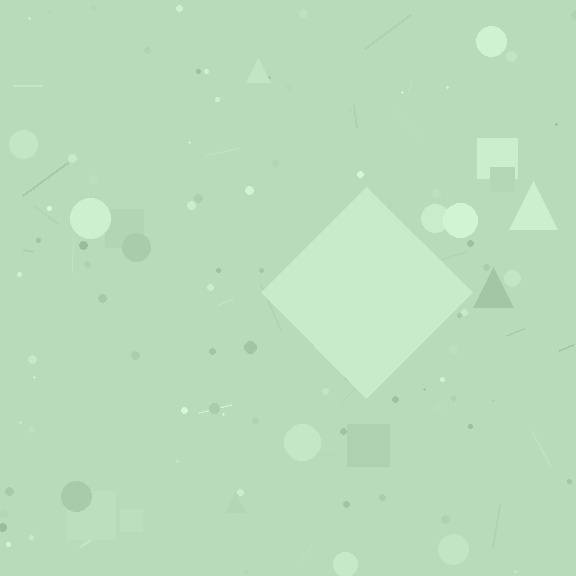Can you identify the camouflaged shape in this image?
The camouflaged shape is a diamond.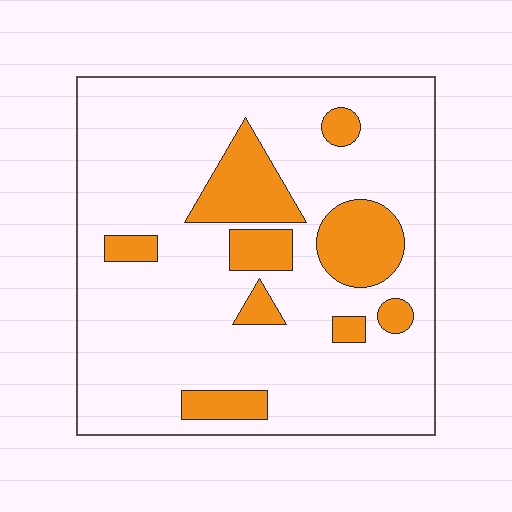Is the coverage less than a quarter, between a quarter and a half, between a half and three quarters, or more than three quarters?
Less than a quarter.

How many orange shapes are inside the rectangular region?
9.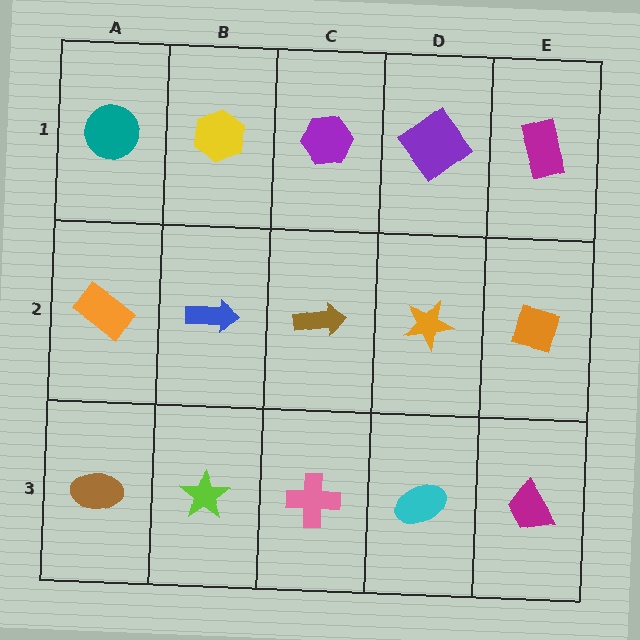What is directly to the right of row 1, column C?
A purple diamond.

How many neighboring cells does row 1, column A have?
2.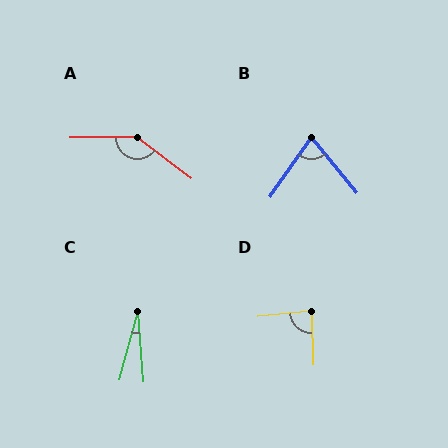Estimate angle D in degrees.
Approximately 86 degrees.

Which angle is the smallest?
C, at approximately 20 degrees.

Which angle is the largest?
A, at approximately 142 degrees.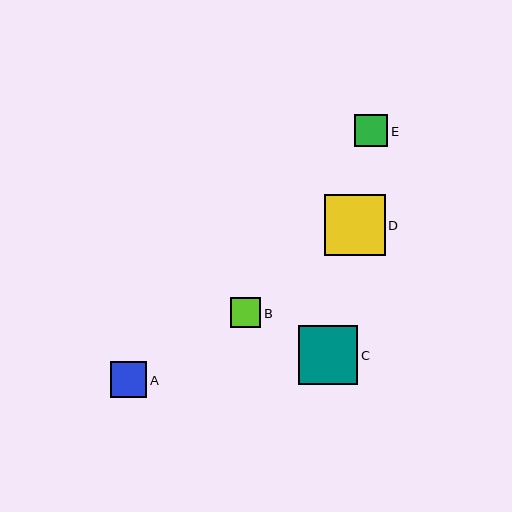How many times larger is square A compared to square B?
Square A is approximately 1.2 times the size of square B.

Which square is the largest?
Square D is the largest with a size of approximately 61 pixels.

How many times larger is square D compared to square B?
Square D is approximately 2.0 times the size of square B.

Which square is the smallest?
Square B is the smallest with a size of approximately 30 pixels.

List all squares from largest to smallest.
From largest to smallest: D, C, A, E, B.